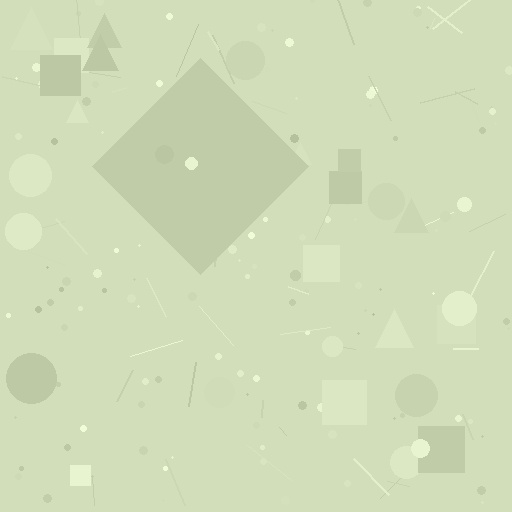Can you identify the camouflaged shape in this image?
The camouflaged shape is a diamond.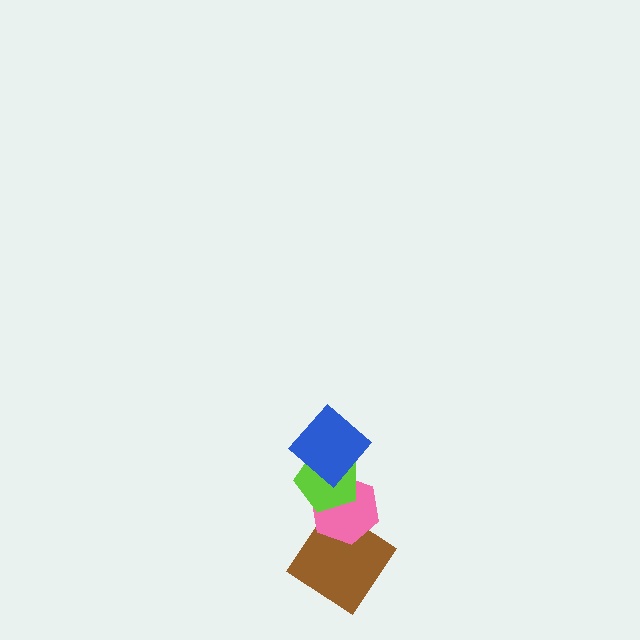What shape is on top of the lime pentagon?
The blue diamond is on top of the lime pentagon.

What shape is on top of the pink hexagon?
The lime pentagon is on top of the pink hexagon.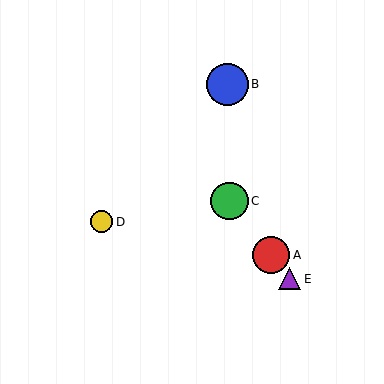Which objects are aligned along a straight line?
Objects A, C, E are aligned along a straight line.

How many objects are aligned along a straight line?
3 objects (A, C, E) are aligned along a straight line.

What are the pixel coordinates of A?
Object A is at (271, 255).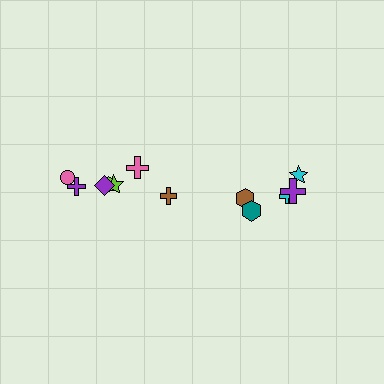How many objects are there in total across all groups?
There are 12 objects.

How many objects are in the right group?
There are 5 objects.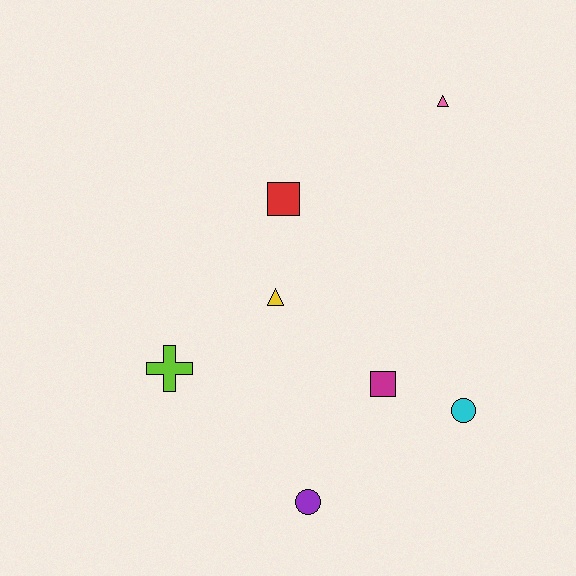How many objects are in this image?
There are 7 objects.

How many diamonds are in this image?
There are no diamonds.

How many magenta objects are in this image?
There is 1 magenta object.